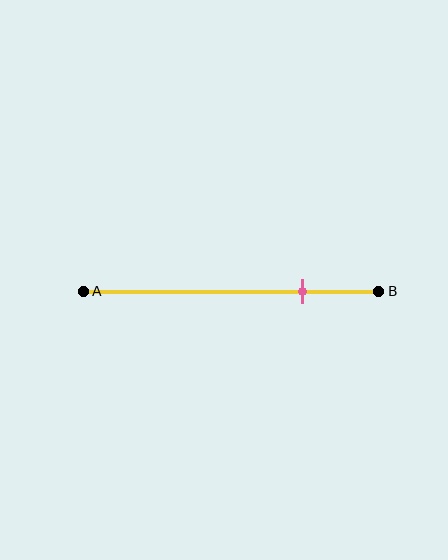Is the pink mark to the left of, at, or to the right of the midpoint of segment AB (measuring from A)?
The pink mark is to the right of the midpoint of segment AB.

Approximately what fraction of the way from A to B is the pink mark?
The pink mark is approximately 75% of the way from A to B.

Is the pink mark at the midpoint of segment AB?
No, the mark is at about 75% from A, not at the 50% midpoint.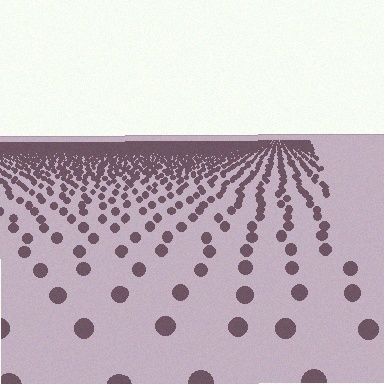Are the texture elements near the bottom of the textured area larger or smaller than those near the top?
Larger. Near the bottom, elements are closer to the viewer and appear at a bigger on-screen size.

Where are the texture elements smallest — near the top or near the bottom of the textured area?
Near the top.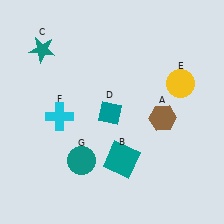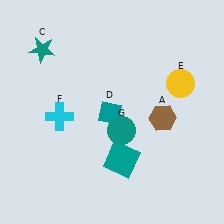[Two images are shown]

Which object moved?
The teal circle (G) moved right.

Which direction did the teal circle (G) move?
The teal circle (G) moved right.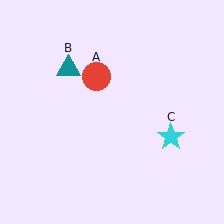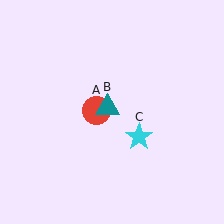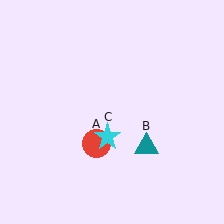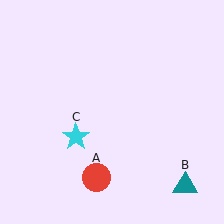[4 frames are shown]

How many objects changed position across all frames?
3 objects changed position: red circle (object A), teal triangle (object B), cyan star (object C).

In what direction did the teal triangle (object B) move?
The teal triangle (object B) moved down and to the right.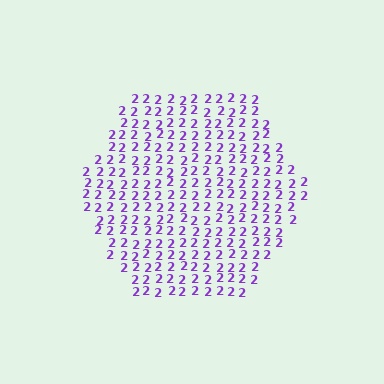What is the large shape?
The large shape is a hexagon.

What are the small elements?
The small elements are digit 2's.